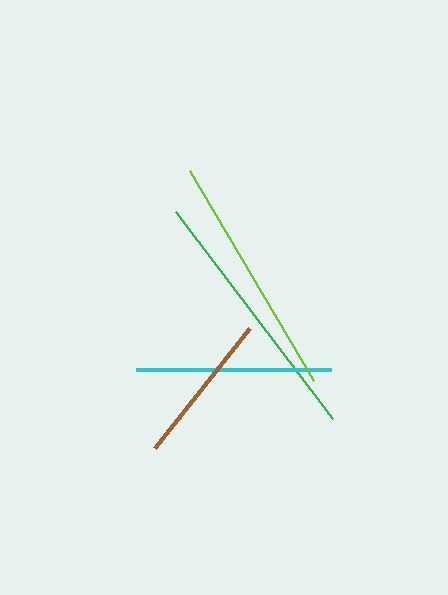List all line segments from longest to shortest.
From longest to shortest: green, lime, cyan, brown.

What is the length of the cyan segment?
The cyan segment is approximately 196 pixels long.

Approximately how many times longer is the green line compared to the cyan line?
The green line is approximately 1.3 times the length of the cyan line.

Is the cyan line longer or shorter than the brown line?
The cyan line is longer than the brown line.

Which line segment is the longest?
The green line is the longest at approximately 259 pixels.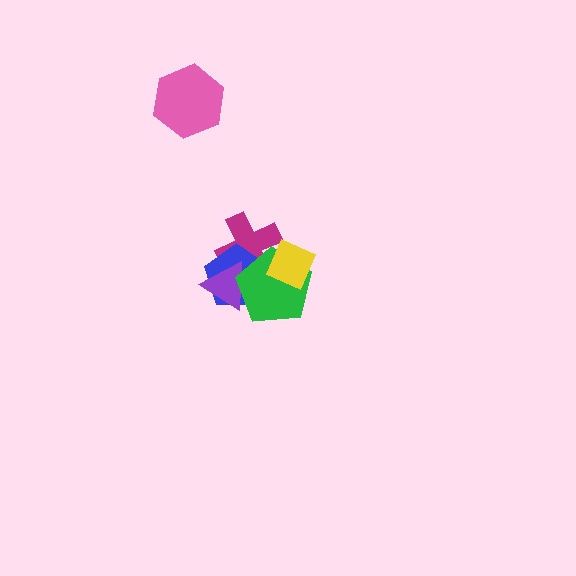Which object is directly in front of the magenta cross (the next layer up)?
The blue pentagon is directly in front of the magenta cross.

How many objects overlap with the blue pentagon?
3 objects overlap with the blue pentagon.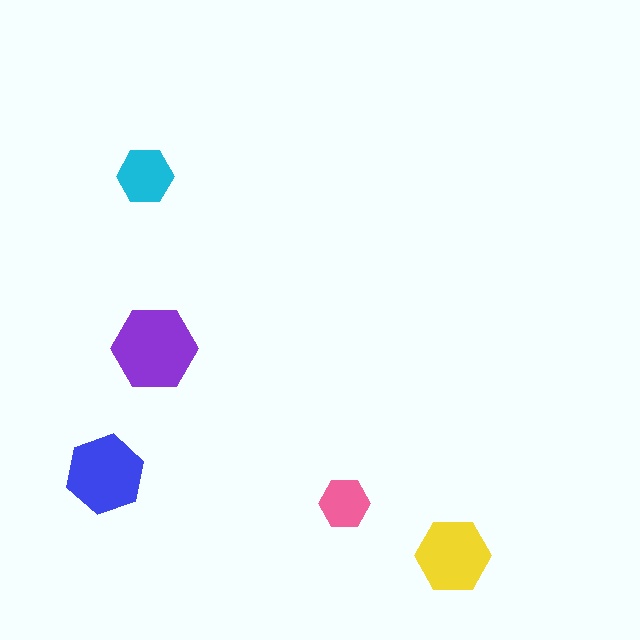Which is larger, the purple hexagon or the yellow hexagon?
The purple one.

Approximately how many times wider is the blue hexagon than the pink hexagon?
About 1.5 times wider.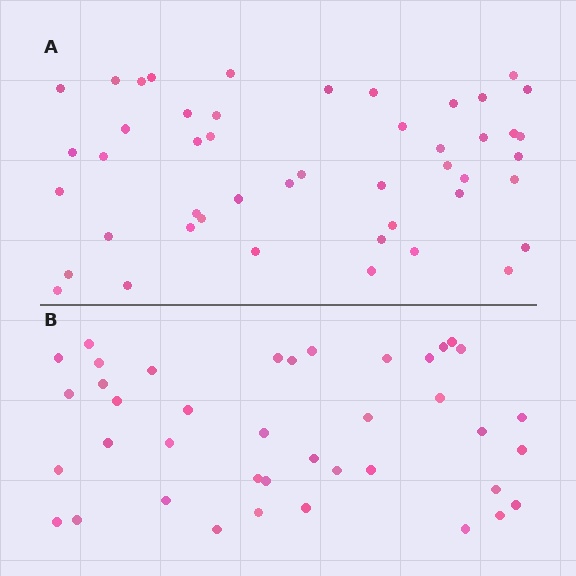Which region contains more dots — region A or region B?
Region A (the top region) has more dots.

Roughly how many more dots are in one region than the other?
Region A has roughly 8 or so more dots than region B.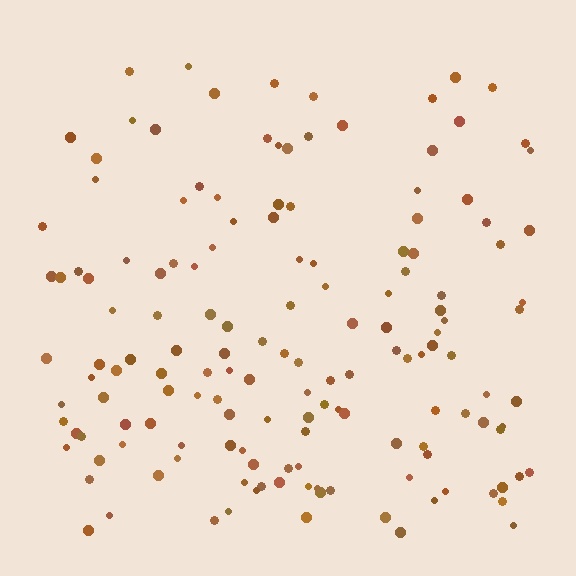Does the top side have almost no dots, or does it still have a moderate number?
Still a moderate number, just noticeably fewer than the bottom.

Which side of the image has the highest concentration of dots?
The bottom.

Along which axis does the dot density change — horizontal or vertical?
Vertical.